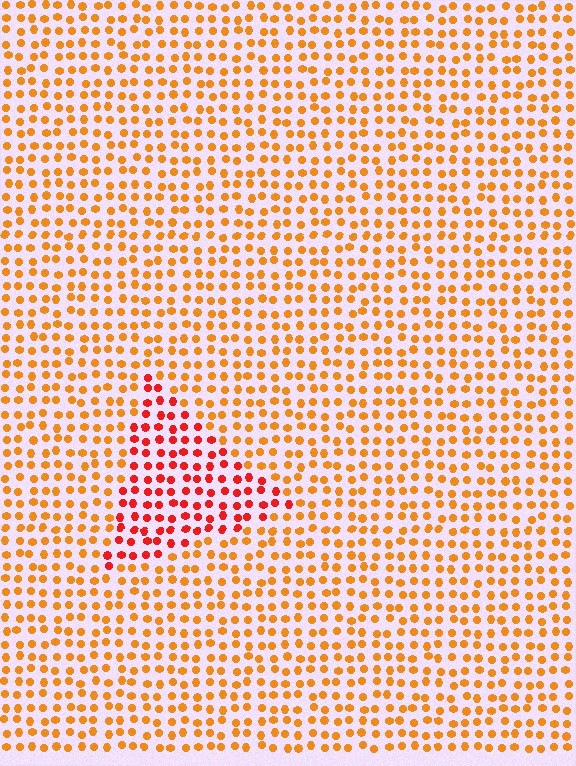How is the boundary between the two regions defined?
The boundary is defined purely by a slight shift in hue (about 33 degrees). Spacing, size, and orientation are identical on both sides.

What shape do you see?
I see a triangle.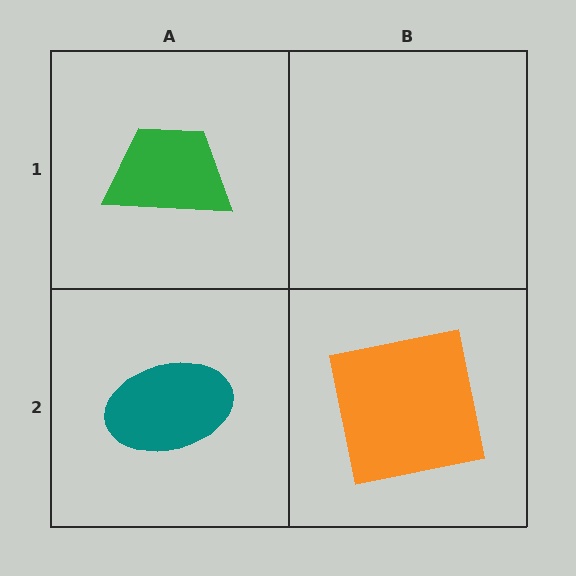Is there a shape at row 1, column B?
No, that cell is empty.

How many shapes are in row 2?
2 shapes.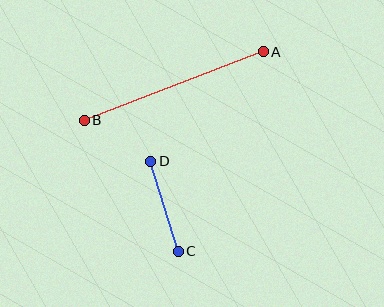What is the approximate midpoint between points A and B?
The midpoint is at approximately (174, 86) pixels.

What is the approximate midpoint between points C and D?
The midpoint is at approximately (165, 206) pixels.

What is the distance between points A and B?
The distance is approximately 191 pixels.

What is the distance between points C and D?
The distance is approximately 94 pixels.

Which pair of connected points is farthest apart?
Points A and B are farthest apart.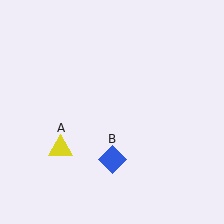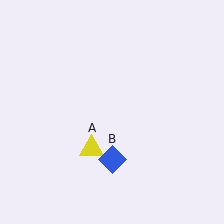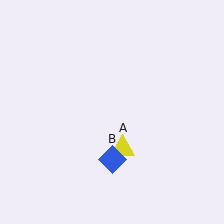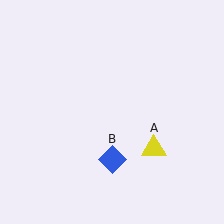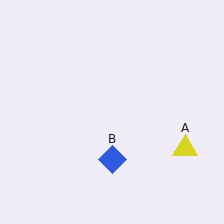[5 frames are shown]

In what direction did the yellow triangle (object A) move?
The yellow triangle (object A) moved right.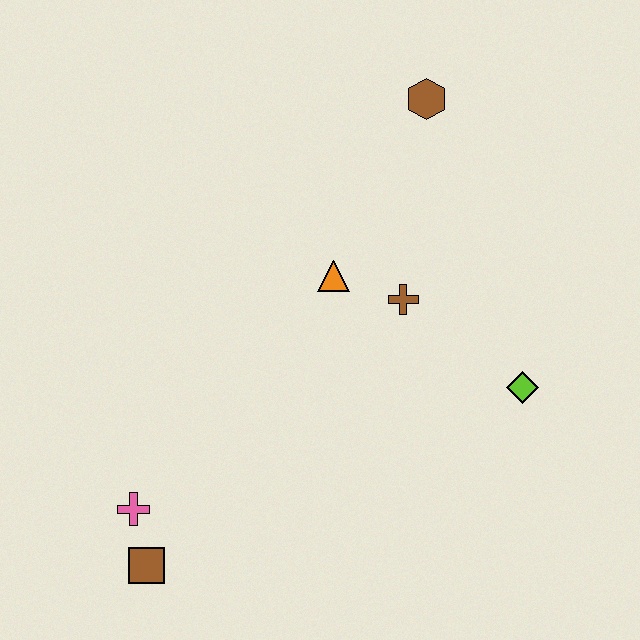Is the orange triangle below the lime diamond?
No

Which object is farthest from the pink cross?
The brown hexagon is farthest from the pink cross.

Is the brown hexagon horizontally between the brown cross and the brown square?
No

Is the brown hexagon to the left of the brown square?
No